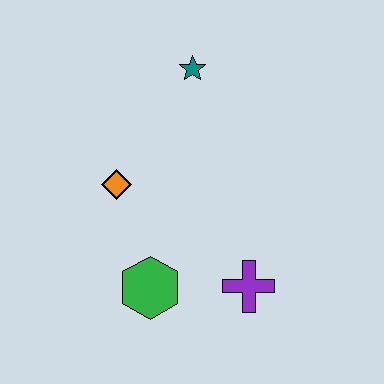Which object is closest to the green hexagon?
The purple cross is closest to the green hexagon.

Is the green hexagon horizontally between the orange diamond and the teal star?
Yes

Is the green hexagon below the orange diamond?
Yes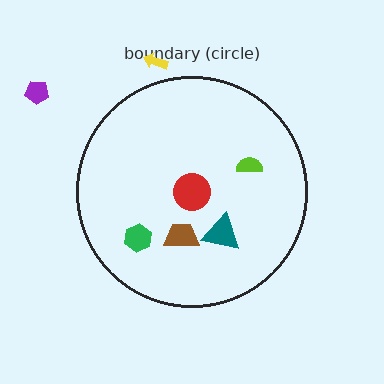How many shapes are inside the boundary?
5 inside, 2 outside.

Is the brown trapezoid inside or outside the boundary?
Inside.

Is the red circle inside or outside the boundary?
Inside.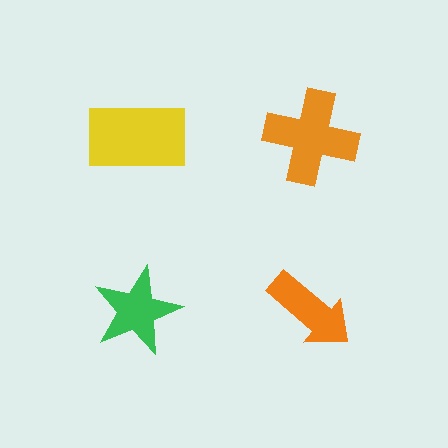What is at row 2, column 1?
A green star.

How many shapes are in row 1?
2 shapes.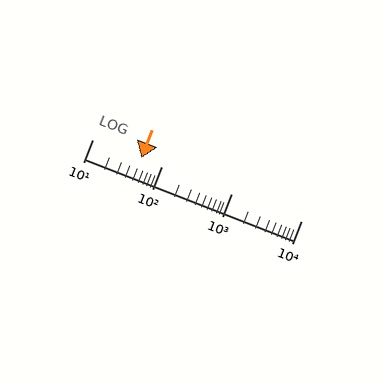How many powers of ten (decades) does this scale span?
The scale spans 3 decades, from 10 to 10000.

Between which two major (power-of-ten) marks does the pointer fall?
The pointer is between 10 and 100.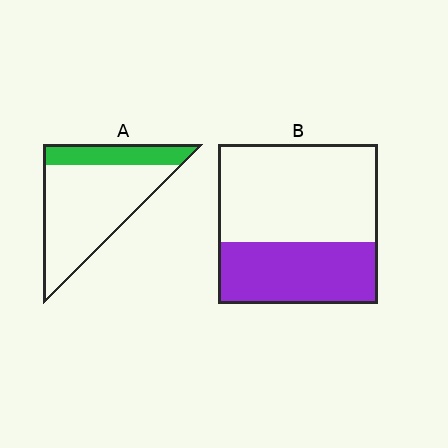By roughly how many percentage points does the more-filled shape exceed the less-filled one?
By roughly 15 percentage points (B over A).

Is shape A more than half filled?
No.